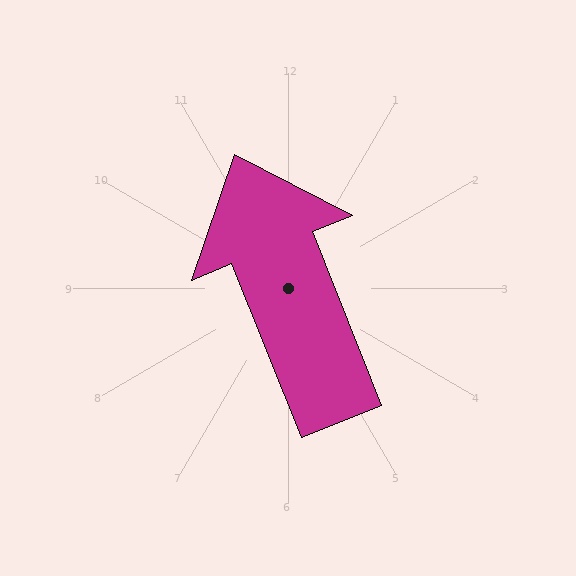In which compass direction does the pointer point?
North.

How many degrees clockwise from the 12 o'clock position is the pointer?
Approximately 338 degrees.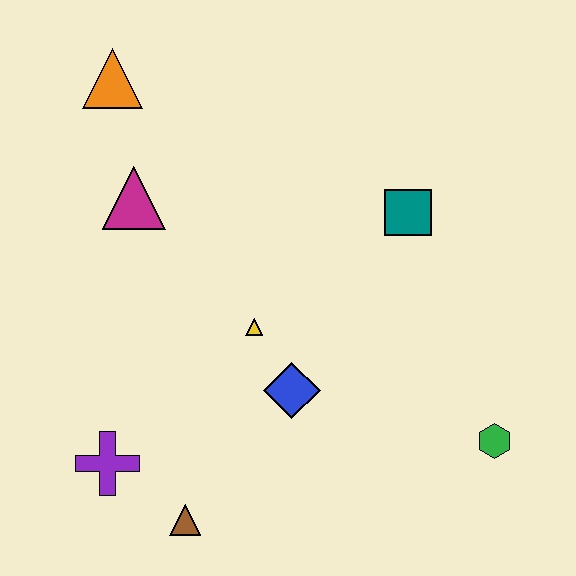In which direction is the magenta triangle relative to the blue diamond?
The magenta triangle is above the blue diamond.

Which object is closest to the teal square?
The yellow triangle is closest to the teal square.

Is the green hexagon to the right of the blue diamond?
Yes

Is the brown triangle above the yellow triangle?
No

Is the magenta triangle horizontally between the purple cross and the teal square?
Yes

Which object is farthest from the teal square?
The purple cross is farthest from the teal square.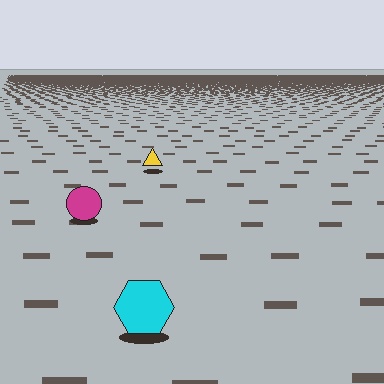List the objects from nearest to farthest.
From nearest to farthest: the cyan hexagon, the magenta circle, the yellow triangle.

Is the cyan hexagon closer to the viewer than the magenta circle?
Yes. The cyan hexagon is closer — you can tell from the texture gradient: the ground texture is coarser near it.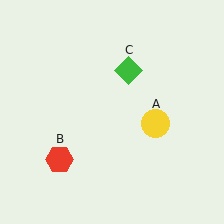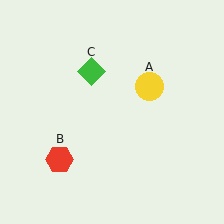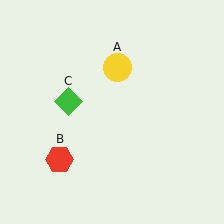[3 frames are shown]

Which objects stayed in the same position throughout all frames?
Red hexagon (object B) remained stationary.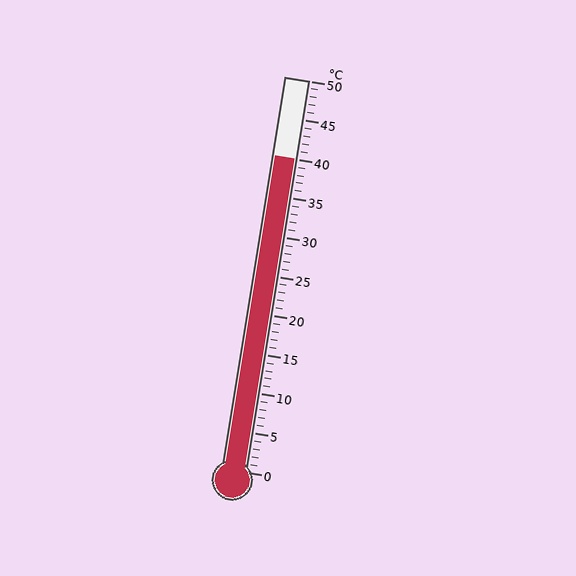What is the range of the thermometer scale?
The thermometer scale ranges from 0°C to 50°C.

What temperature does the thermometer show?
The thermometer shows approximately 40°C.